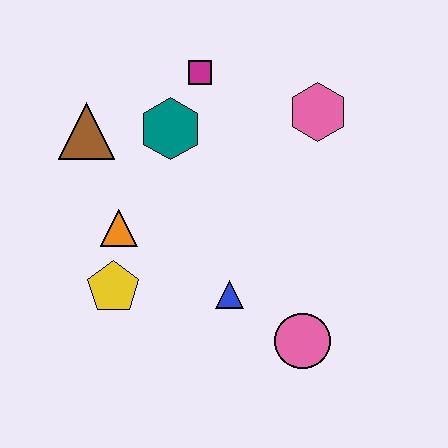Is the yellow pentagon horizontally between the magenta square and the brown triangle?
Yes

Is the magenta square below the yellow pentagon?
No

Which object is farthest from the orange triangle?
The pink hexagon is farthest from the orange triangle.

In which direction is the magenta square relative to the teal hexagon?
The magenta square is above the teal hexagon.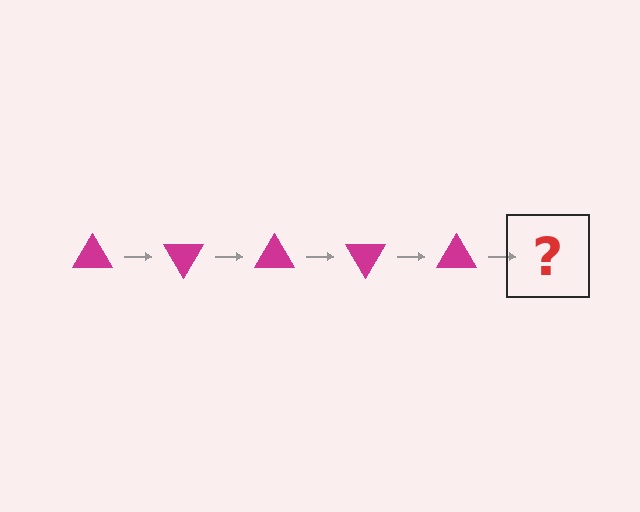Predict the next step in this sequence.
The next step is a magenta triangle rotated 300 degrees.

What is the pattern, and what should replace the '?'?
The pattern is that the triangle rotates 60 degrees each step. The '?' should be a magenta triangle rotated 300 degrees.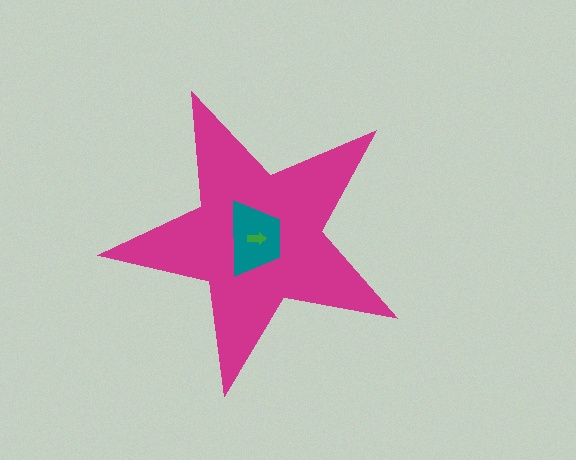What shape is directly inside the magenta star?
The teal trapezoid.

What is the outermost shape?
The magenta star.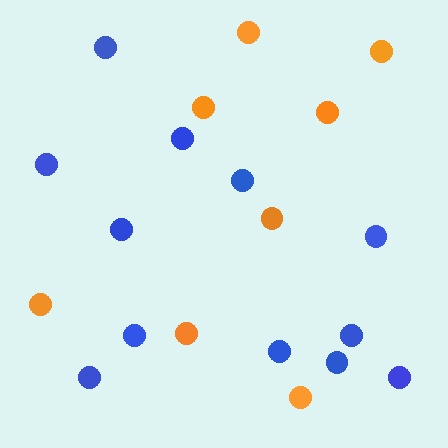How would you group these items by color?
There are 2 groups: one group of orange circles (8) and one group of blue circles (12).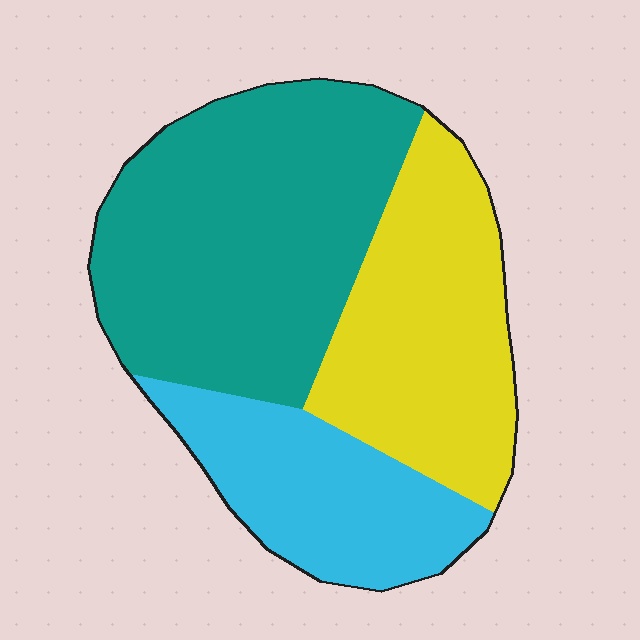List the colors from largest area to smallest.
From largest to smallest: teal, yellow, cyan.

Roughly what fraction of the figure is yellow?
Yellow takes up about one third (1/3) of the figure.